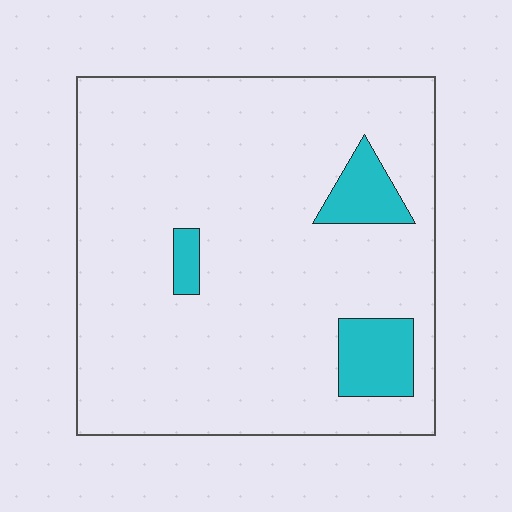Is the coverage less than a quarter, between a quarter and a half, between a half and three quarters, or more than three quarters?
Less than a quarter.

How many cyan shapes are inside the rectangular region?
3.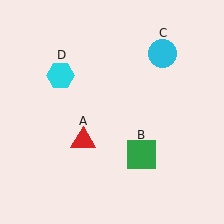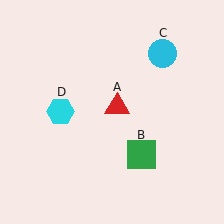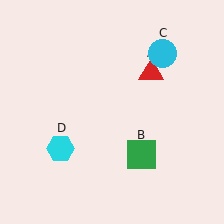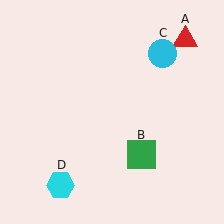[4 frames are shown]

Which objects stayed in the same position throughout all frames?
Green square (object B) and cyan circle (object C) remained stationary.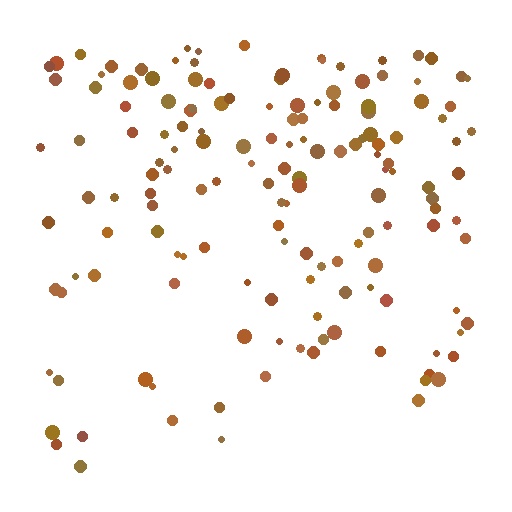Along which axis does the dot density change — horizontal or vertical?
Vertical.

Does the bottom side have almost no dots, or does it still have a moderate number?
Still a moderate number, just noticeably fewer than the top.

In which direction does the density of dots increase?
From bottom to top, with the top side densest.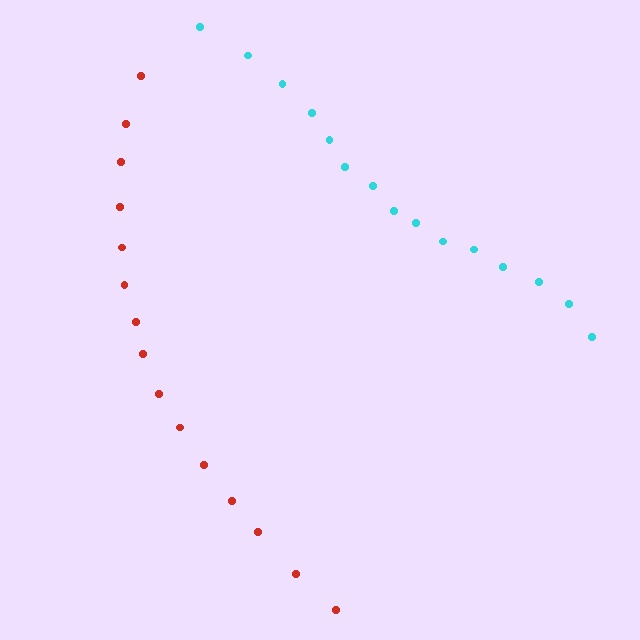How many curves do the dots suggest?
There are 2 distinct paths.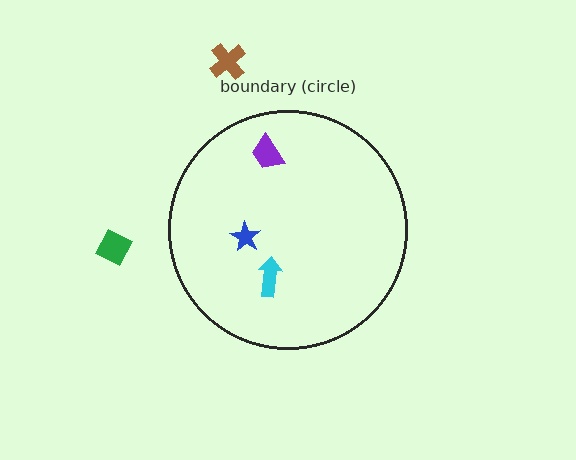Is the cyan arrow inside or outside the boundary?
Inside.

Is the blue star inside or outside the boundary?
Inside.